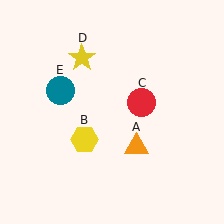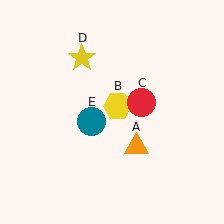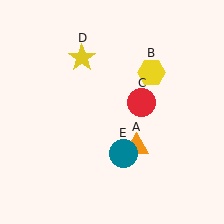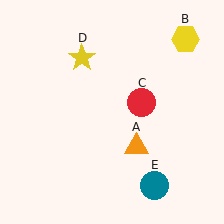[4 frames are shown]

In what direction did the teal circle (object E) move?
The teal circle (object E) moved down and to the right.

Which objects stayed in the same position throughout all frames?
Orange triangle (object A) and red circle (object C) and yellow star (object D) remained stationary.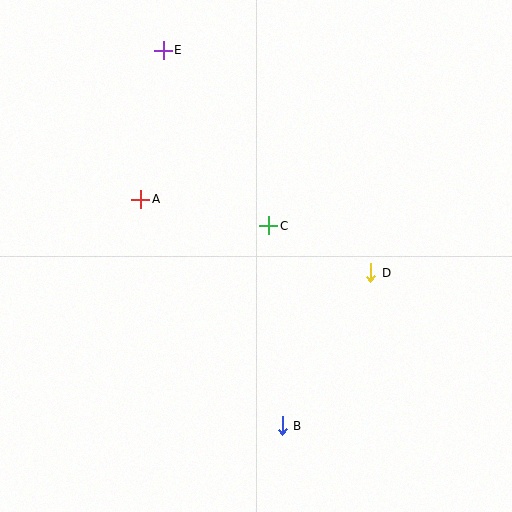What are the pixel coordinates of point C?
Point C is at (269, 226).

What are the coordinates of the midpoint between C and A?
The midpoint between C and A is at (205, 212).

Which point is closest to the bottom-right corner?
Point B is closest to the bottom-right corner.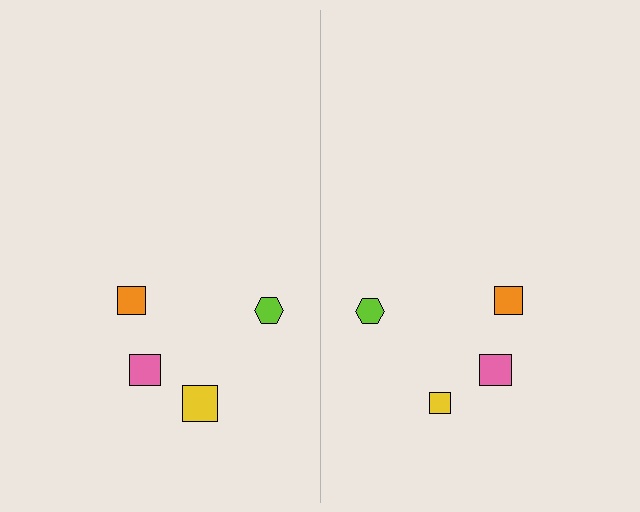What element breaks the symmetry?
The yellow square on the right side has a different size than its mirror counterpart.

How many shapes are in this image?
There are 8 shapes in this image.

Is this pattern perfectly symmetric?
No, the pattern is not perfectly symmetric. The yellow square on the right side has a different size than its mirror counterpart.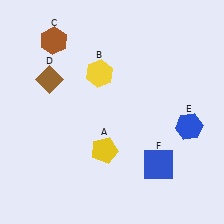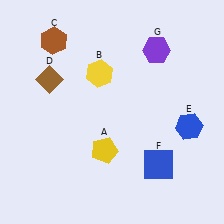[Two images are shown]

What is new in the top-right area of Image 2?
A purple hexagon (G) was added in the top-right area of Image 2.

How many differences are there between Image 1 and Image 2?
There is 1 difference between the two images.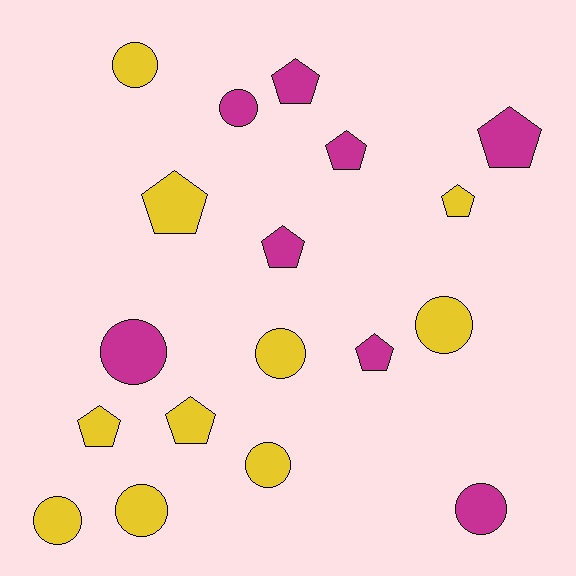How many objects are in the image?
There are 18 objects.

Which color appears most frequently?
Yellow, with 10 objects.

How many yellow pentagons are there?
There are 4 yellow pentagons.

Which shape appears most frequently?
Pentagon, with 9 objects.